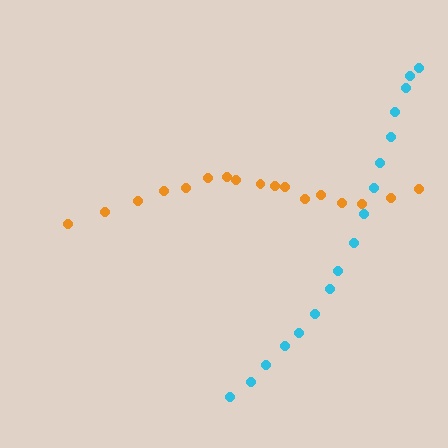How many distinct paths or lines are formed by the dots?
There are 2 distinct paths.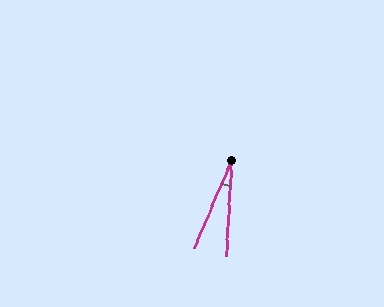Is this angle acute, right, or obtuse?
It is acute.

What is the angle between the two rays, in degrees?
Approximately 20 degrees.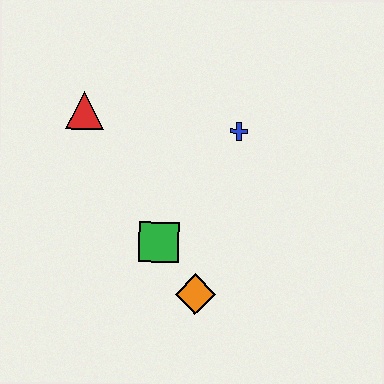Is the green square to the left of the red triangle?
No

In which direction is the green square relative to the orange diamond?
The green square is above the orange diamond.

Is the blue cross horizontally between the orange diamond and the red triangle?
No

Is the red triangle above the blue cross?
Yes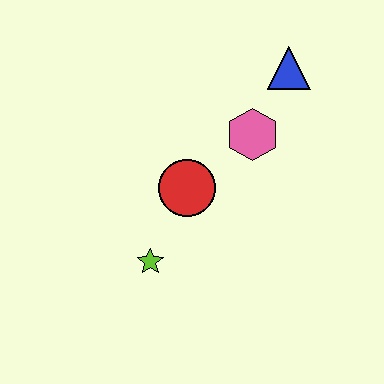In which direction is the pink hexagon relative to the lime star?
The pink hexagon is above the lime star.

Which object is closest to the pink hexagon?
The blue triangle is closest to the pink hexagon.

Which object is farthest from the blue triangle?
The lime star is farthest from the blue triangle.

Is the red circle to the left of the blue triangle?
Yes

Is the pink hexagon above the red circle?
Yes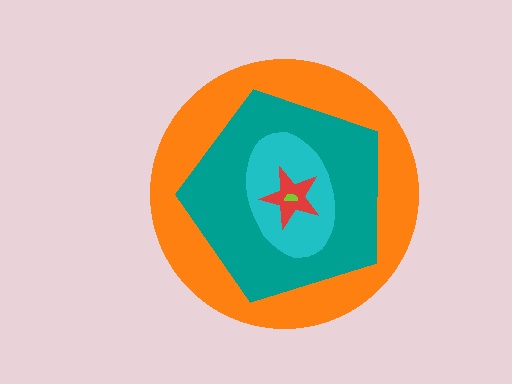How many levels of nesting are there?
5.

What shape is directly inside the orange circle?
The teal pentagon.